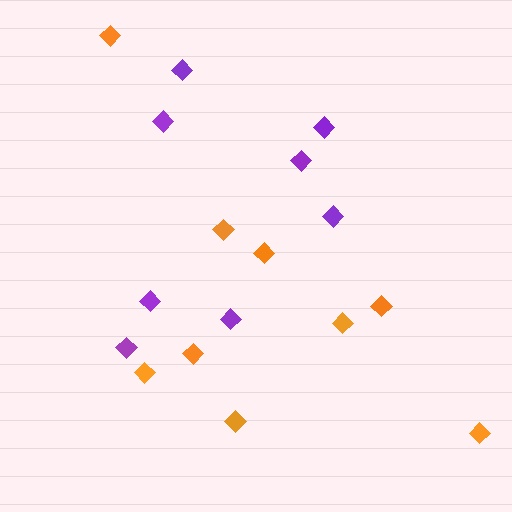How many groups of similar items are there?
There are 2 groups: one group of purple diamonds (8) and one group of orange diamonds (9).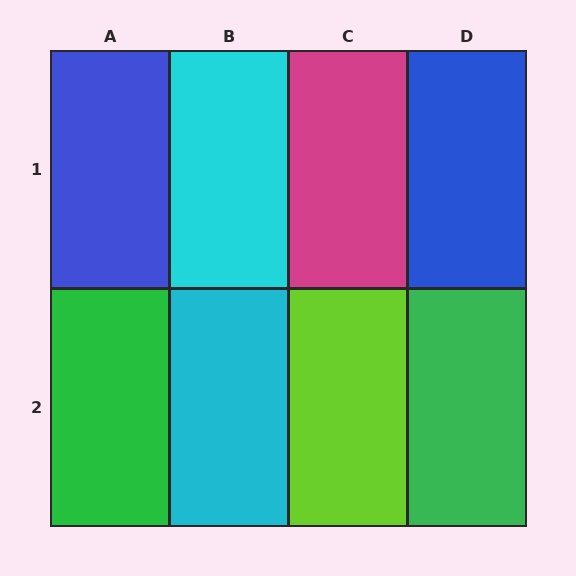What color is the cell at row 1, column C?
Magenta.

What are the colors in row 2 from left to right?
Green, cyan, lime, green.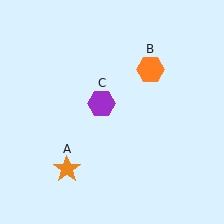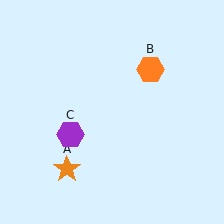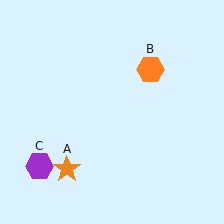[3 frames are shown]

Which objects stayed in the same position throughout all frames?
Orange star (object A) and orange hexagon (object B) remained stationary.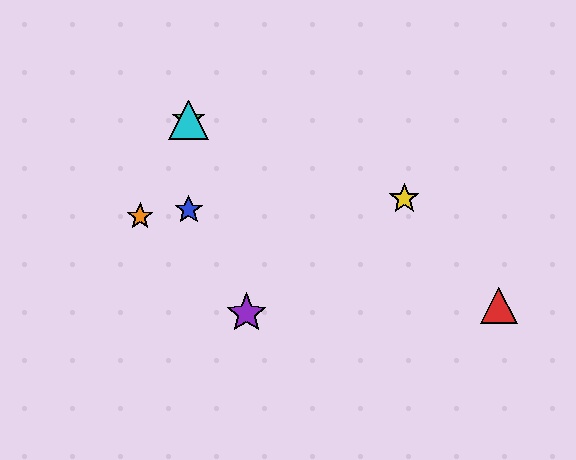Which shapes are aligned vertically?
The blue star, the green star, the cyan triangle are aligned vertically.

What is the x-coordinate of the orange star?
The orange star is at x≈140.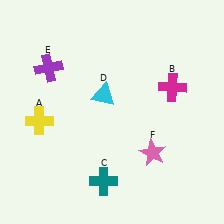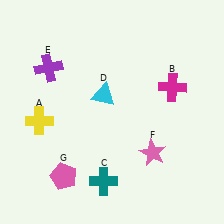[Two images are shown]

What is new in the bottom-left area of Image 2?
A pink pentagon (G) was added in the bottom-left area of Image 2.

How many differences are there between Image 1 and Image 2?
There is 1 difference between the two images.